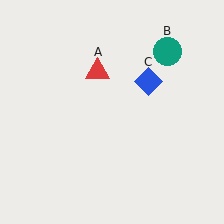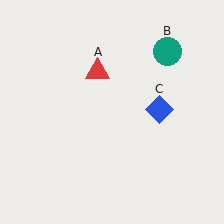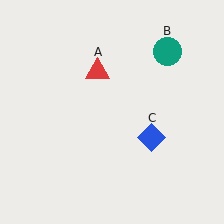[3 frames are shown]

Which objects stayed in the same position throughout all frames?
Red triangle (object A) and teal circle (object B) remained stationary.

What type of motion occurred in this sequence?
The blue diamond (object C) rotated clockwise around the center of the scene.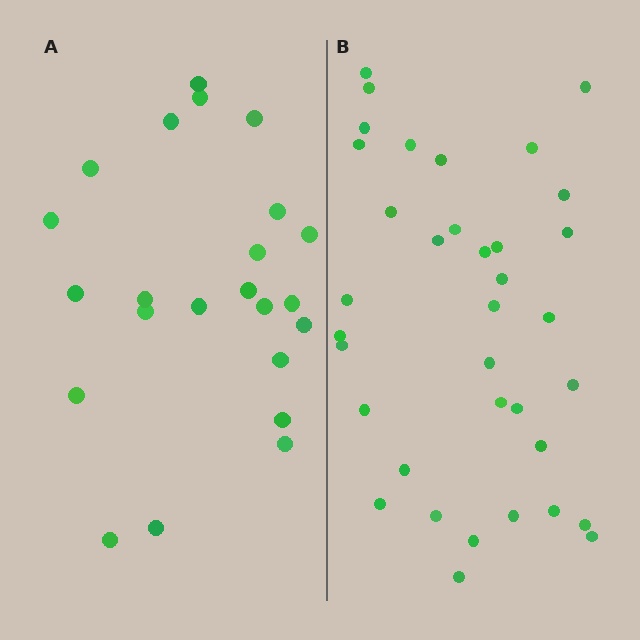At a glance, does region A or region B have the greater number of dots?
Region B (the right region) has more dots.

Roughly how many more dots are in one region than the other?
Region B has approximately 15 more dots than region A.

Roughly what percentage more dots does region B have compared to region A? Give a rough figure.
About 55% more.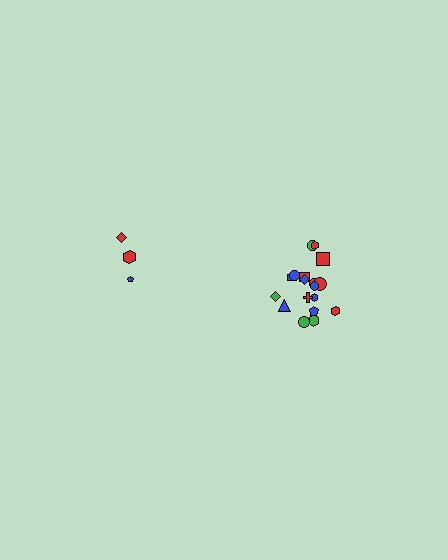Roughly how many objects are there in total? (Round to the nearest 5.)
Roughly 20 objects in total.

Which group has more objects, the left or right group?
The right group.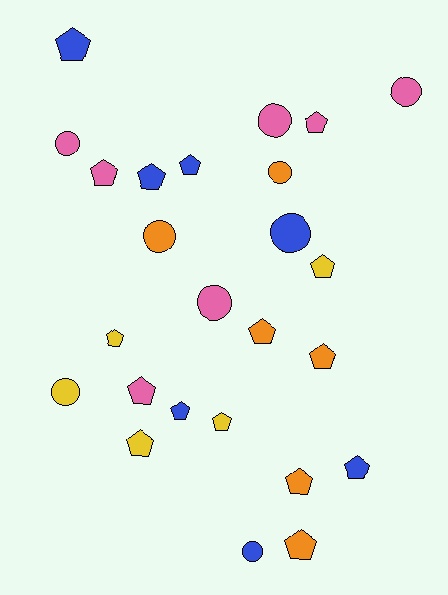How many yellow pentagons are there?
There are 4 yellow pentagons.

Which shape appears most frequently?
Pentagon, with 16 objects.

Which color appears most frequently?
Blue, with 7 objects.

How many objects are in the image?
There are 25 objects.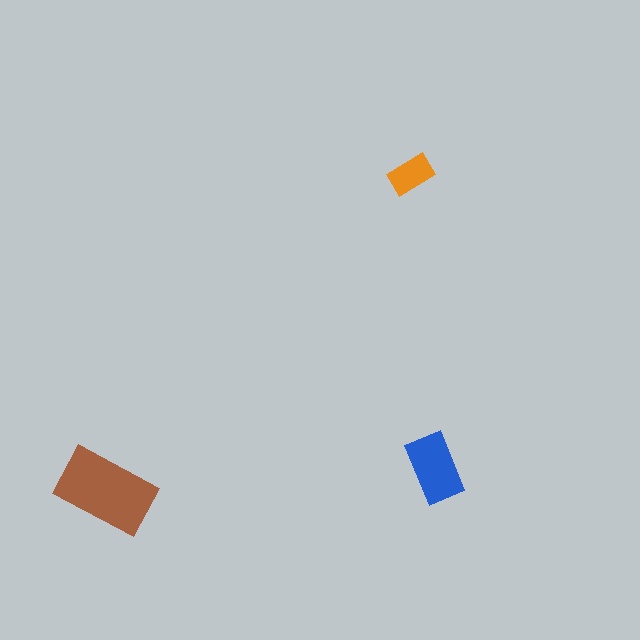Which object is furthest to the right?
The blue rectangle is rightmost.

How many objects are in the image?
There are 3 objects in the image.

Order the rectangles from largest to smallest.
the brown one, the blue one, the orange one.